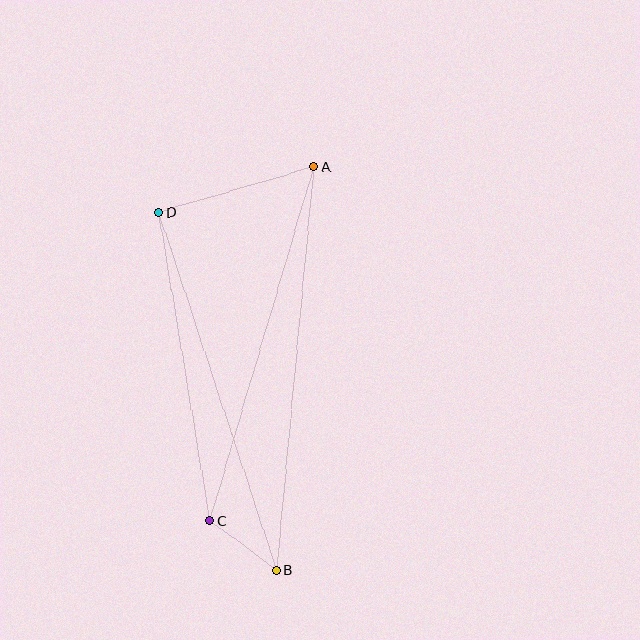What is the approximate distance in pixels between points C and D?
The distance between C and D is approximately 313 pixels.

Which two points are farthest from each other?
Points A and B are farthest from each other.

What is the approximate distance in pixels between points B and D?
The distance between B and D is approximately 377 pixels.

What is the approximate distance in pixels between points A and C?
The distance between A and C is approximately 369 pixels.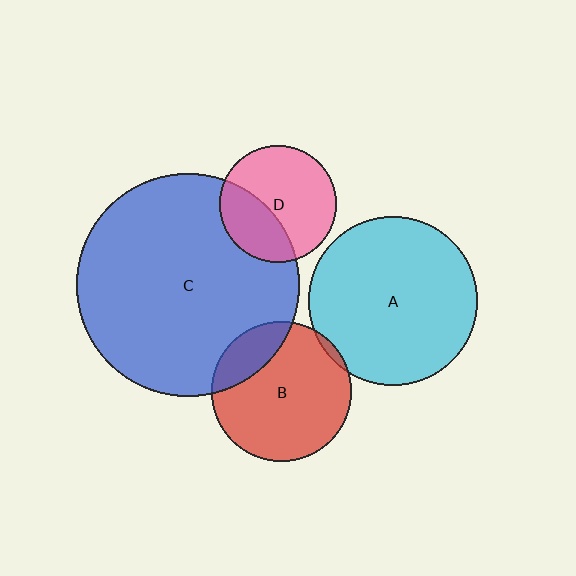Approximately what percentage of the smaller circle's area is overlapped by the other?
Approximately 35%.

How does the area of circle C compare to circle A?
Approximately 1.7 times.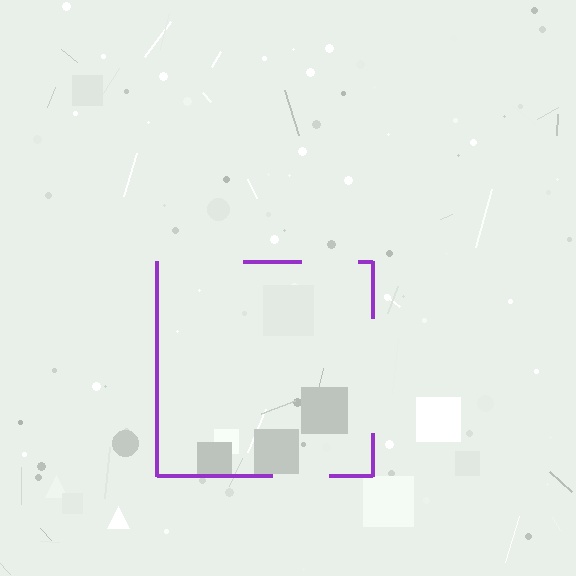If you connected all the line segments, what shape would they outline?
They would outline a square.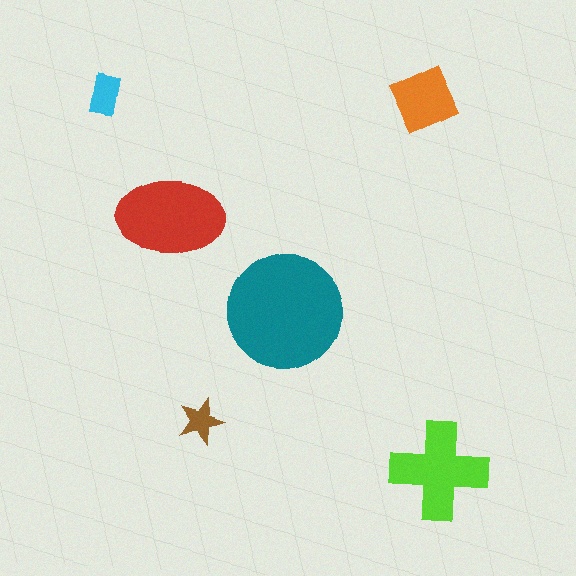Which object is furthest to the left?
The cyan rectangle is leftmost.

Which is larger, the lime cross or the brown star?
The lime cross.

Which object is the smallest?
The brown star.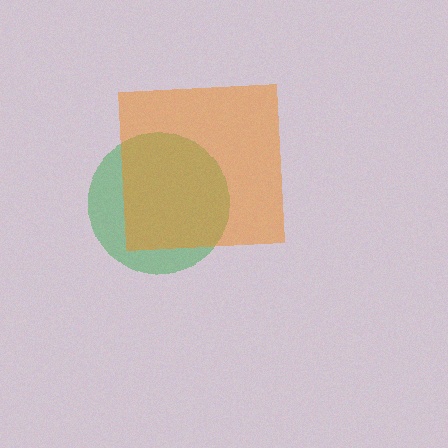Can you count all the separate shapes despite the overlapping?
Yes, there are 2 separate shapes.